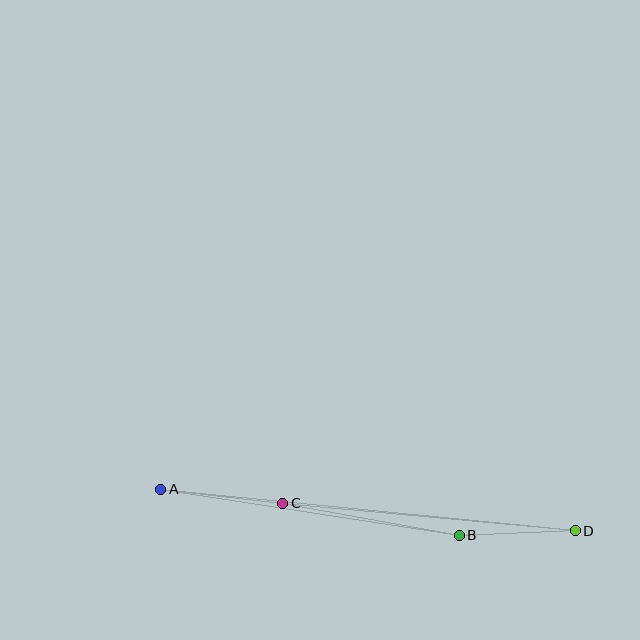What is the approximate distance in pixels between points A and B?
The distance between A and B is approximately 302 pixels.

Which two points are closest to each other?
Points B and D are closest to each other.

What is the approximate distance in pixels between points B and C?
The distance between B and C is approximately 179 pixels.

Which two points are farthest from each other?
Points A and D are farthest from each other.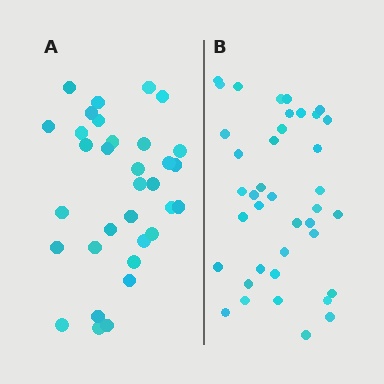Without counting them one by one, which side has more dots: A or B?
Region B (the right region) has more dots.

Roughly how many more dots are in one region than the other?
Region B has about 6 more dots than region A.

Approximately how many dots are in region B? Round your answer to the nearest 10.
About 40 dots. (The exact count is 39, which rounds to 40.)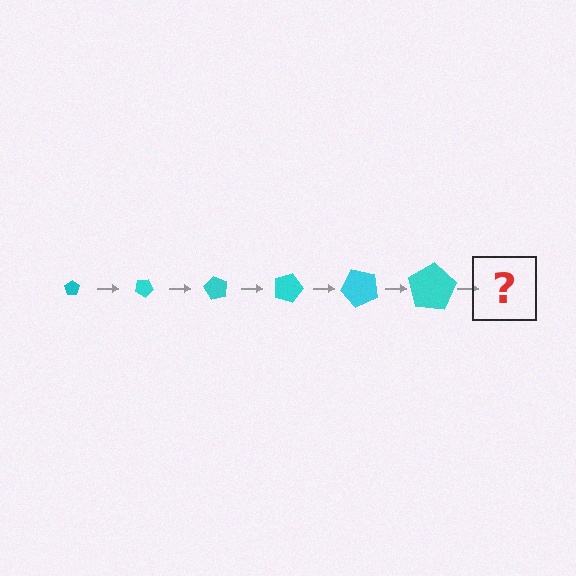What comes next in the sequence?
The next element should be a pentagon, larger than the previous one and rotated 180 degrees from the start.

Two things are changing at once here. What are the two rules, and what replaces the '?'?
The two rules are that the pentagon grows larger each step and it rotates 30 degrees each step. The '?' should be a pentagon, larger than the previous one and rotated 180 degrees from the start.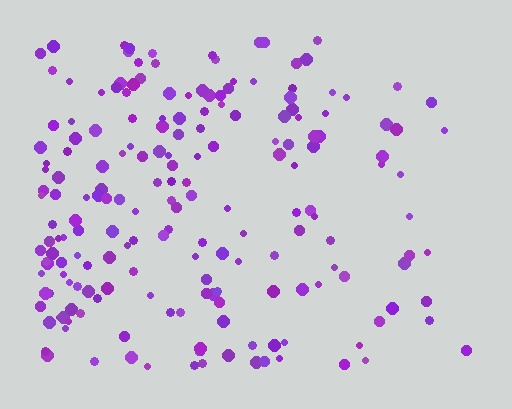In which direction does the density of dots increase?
From right to left, with the left side densest.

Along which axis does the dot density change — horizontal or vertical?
Horizontal.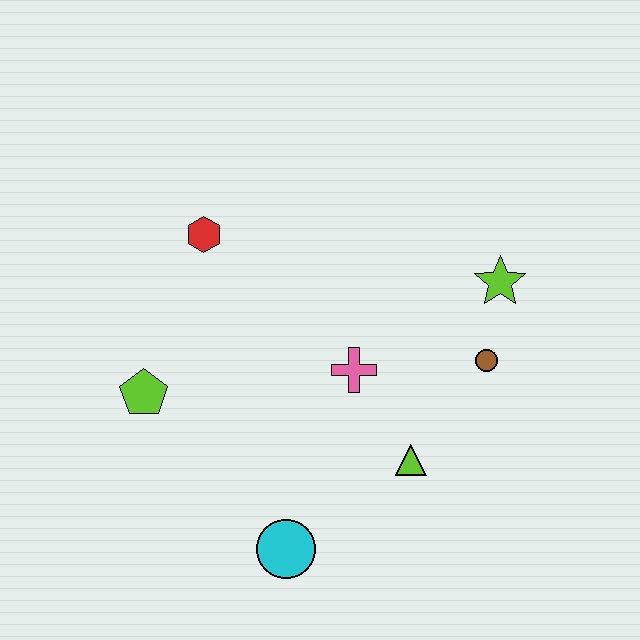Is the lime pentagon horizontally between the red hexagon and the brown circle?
No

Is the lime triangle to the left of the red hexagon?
No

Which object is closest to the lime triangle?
The pink cross is closest to the lime triangle.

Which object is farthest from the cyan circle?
The lime star is farthest from the cyan circle.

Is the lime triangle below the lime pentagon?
Yes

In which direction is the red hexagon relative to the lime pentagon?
The red hexagon is above the lime pentagon.